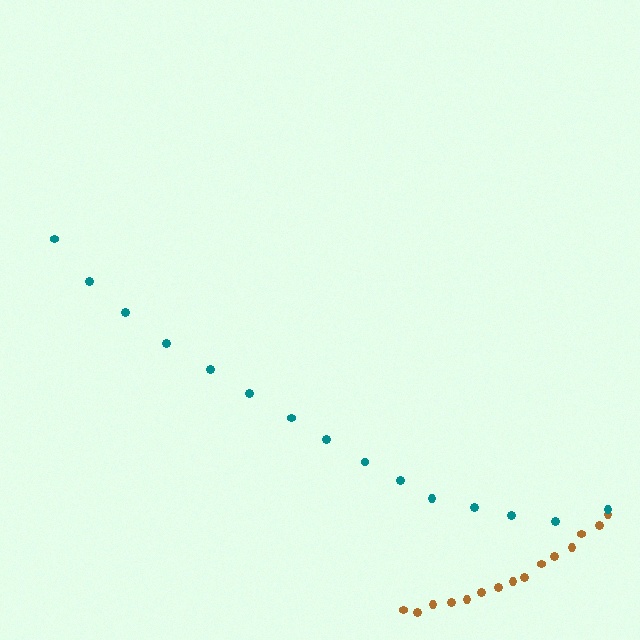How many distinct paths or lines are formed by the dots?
There are 2 distinct paths.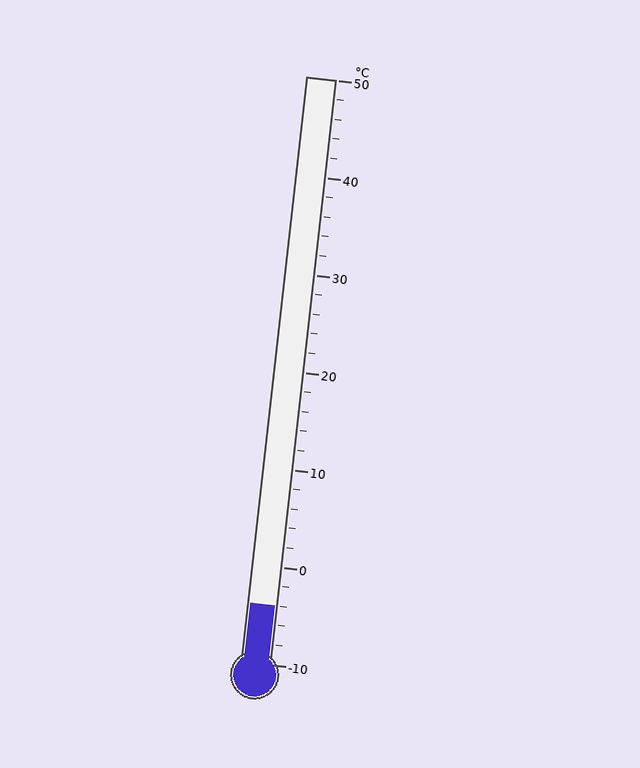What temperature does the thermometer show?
The thermometer shows approximately -4°C.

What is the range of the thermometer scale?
The thermometer scale ranges from -10°C to 50°C.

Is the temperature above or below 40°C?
The temperature is below 40°C.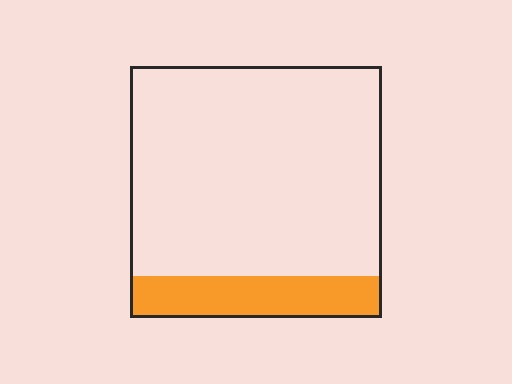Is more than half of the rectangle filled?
No.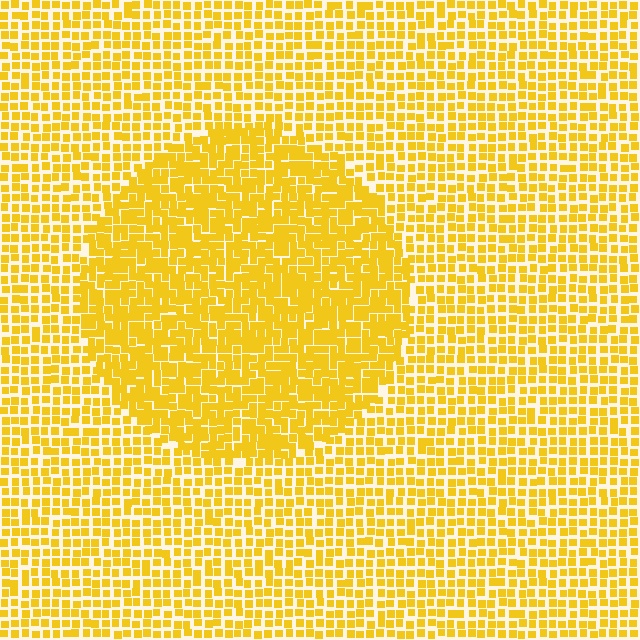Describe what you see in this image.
The image contains small yellow elements arranged at two different densities. A circle-shaped region is visible where the elements are more densely packed than the surrounding area.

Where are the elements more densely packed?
The elements are more densely packed inside the circle boundary.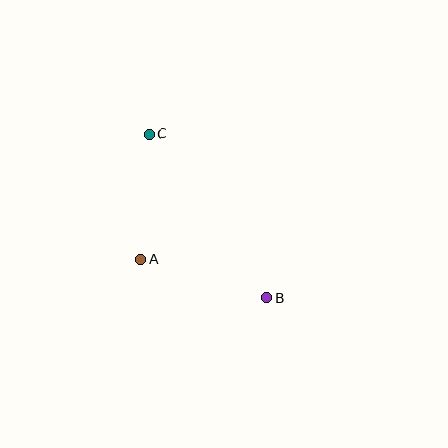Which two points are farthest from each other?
Points B and C are farthest from each other.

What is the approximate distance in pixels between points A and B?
The distance between A and B is approximately 132 pixels.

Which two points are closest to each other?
Points A and C are closest to each other.